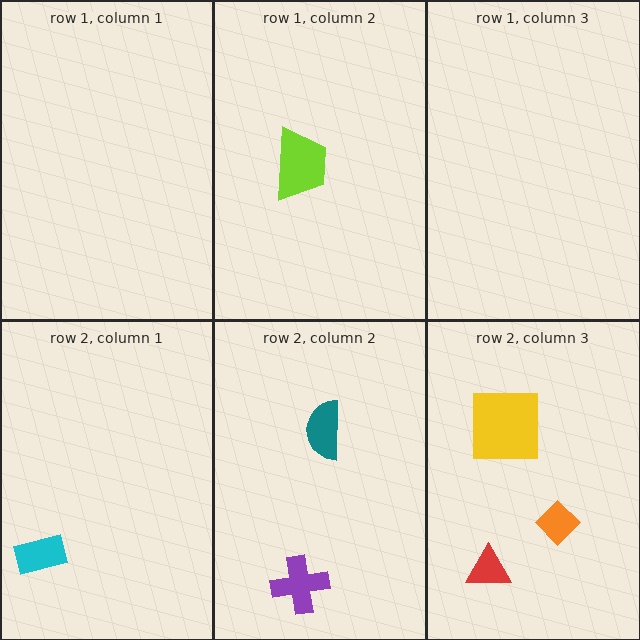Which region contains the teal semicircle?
The row 2, column 2 region.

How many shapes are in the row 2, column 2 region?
2.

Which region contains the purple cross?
The row 2, column 2 region.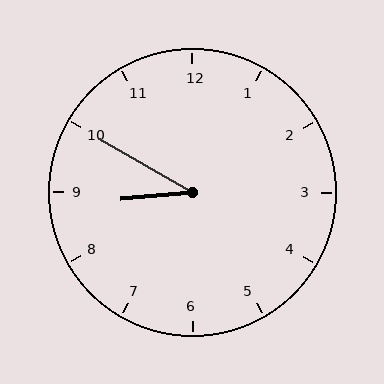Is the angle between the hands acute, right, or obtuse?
It is acute.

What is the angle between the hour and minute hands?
Approximately 35 degrees.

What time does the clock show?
8:50.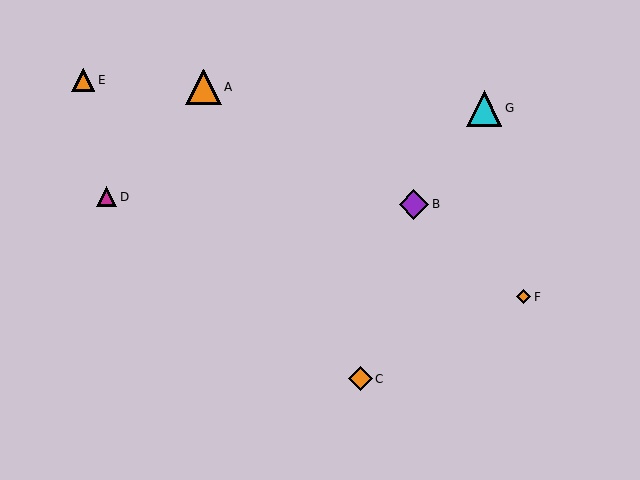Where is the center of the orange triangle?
The center of the orange triangle is at (203, 87).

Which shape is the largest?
The cyan triangle (labeled G) is the largest.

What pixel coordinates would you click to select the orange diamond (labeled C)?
Click at (361, 379) to select the orange diamond C.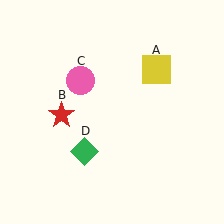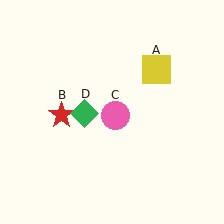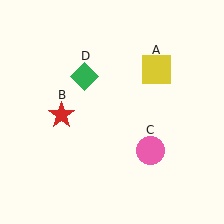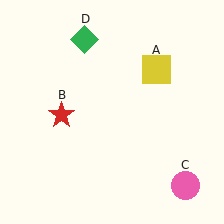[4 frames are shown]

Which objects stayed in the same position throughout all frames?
Yellow square (object A) and red star (object B) remained stationary.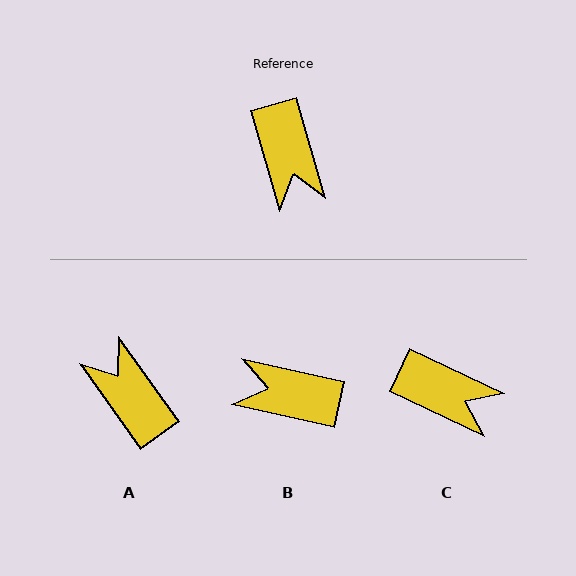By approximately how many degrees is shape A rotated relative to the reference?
Approximately 160 degrees clockwise.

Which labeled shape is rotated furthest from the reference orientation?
A, about 160 degrees away.